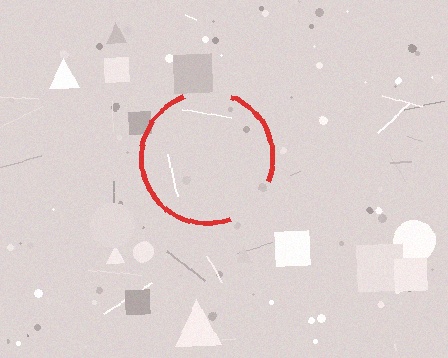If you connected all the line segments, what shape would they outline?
They would outline a circle.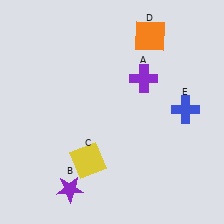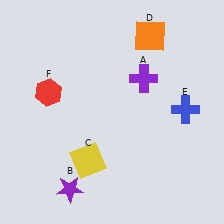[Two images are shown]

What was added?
A red hexagon (F) was added in Image 2.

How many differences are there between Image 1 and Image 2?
There is 1 difference between the two images.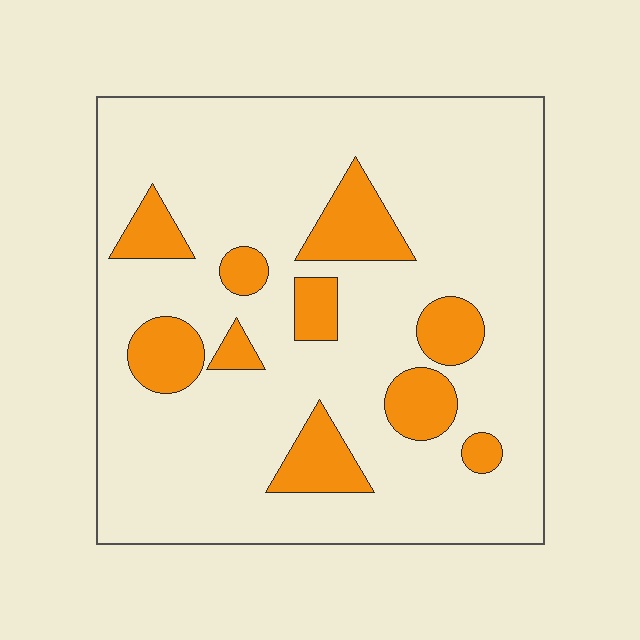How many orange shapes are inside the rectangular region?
10.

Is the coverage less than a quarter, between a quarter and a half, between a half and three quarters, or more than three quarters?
Less than a quarter.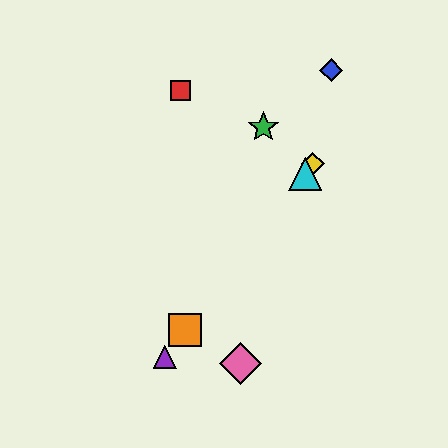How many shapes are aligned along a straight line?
4 shapes (the yellow diamond, the purple triangle, the orange square, the cyan triangle) are aligned along a straight line.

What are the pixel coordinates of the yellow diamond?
The yellow diamond is at (313, 164).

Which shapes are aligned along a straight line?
The yellow diamond, the purple triangle, the orange square, the cyan triangle are aligned along a straight line.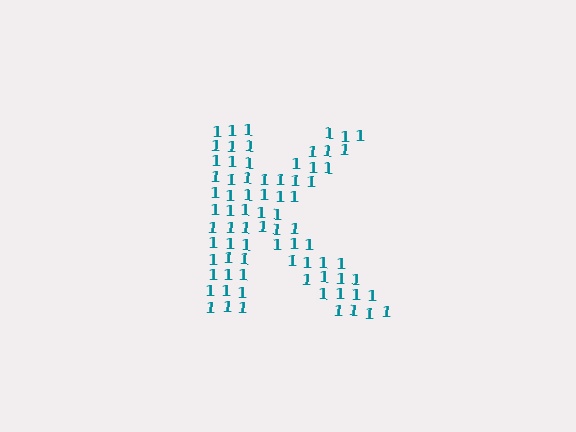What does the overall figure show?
The overall figure shows the letter K.